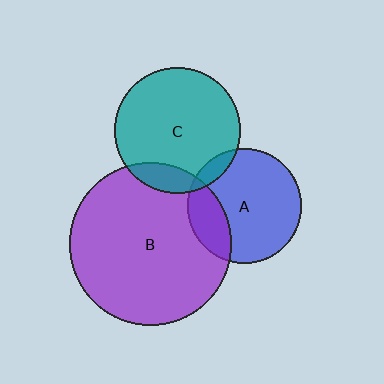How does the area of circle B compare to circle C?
Approximately 1.7 times.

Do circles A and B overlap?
Yes.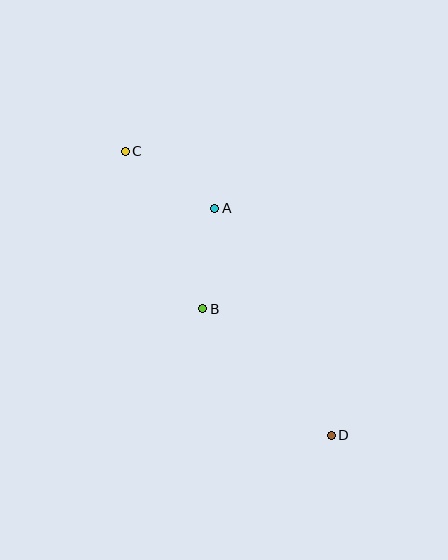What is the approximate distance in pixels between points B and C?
The distance between B and C is approximately 175 pixels.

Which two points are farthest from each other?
Points C and D are farthest from each other.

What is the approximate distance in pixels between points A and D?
The distance between A and D is approximately 255 pixels.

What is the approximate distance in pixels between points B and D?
The distance between B and D is approximately 181 pixels.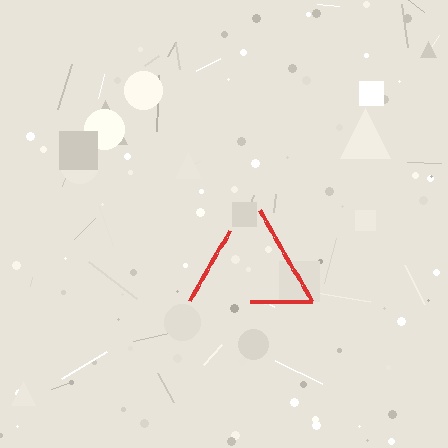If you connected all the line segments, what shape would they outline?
They would outline a triangle.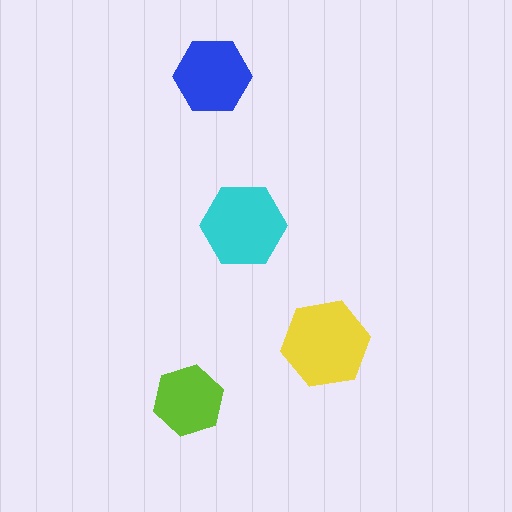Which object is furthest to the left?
The lime hexagon is leftmost.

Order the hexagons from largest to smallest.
the yellow one, the cyan one, the blue one, the lime one.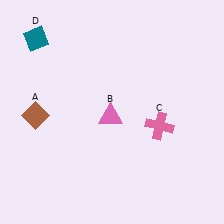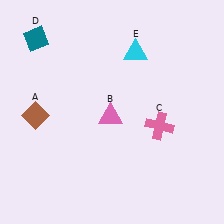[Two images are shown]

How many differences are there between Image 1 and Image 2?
There is 1 difference between the two images.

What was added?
A cyan triangle (E) was added in Image 2.